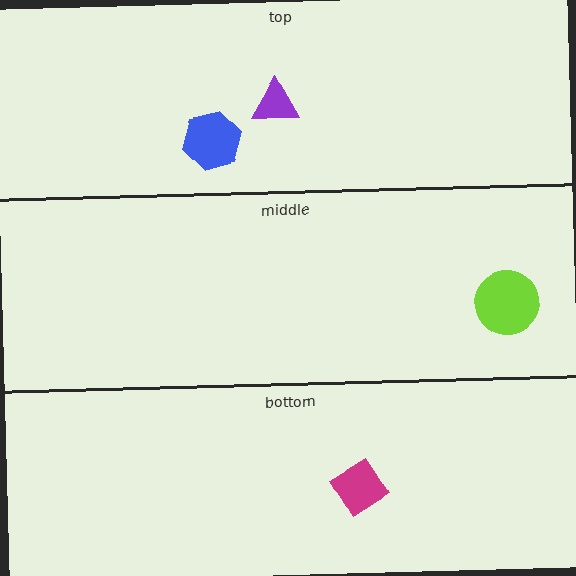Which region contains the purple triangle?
The top region.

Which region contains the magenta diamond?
The bottom region.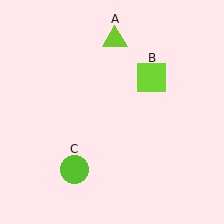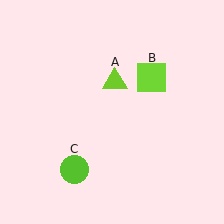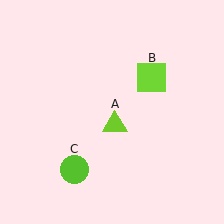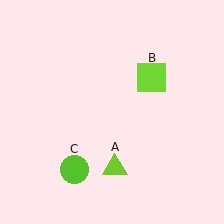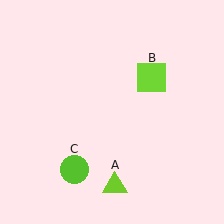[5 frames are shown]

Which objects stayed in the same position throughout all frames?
Lime square (object B) and lime circle (object C) remained stationary.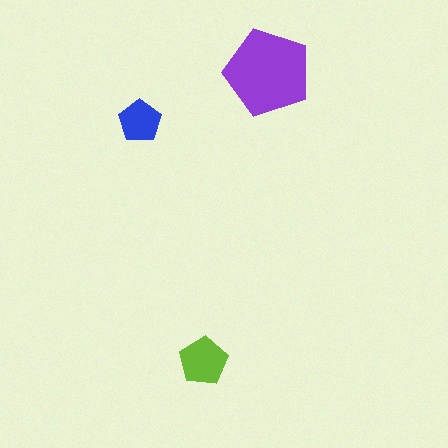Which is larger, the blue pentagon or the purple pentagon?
The purple one.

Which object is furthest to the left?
The blue pentagon is leftmost.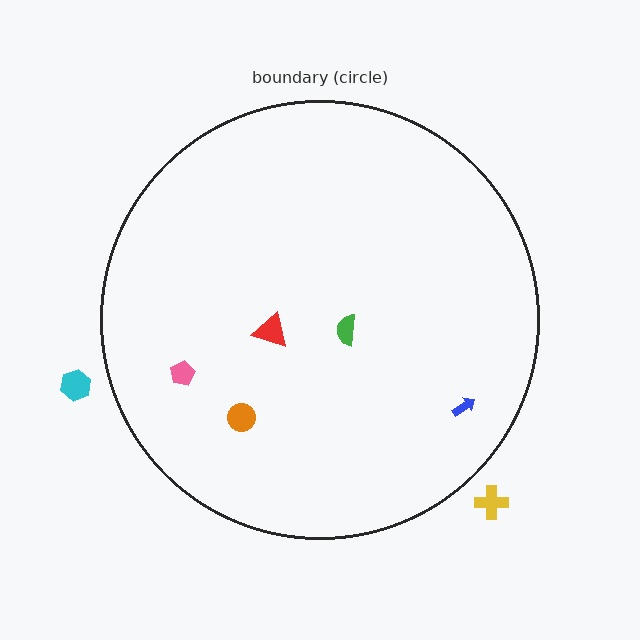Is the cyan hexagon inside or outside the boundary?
Outside.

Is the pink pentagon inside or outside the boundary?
Inside.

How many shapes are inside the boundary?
5 inside, 2 outside.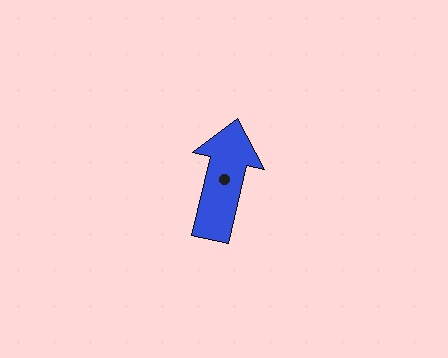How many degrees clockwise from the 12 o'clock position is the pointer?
Approximately 13 degrees.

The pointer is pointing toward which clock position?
Roughly 12 o'clock.